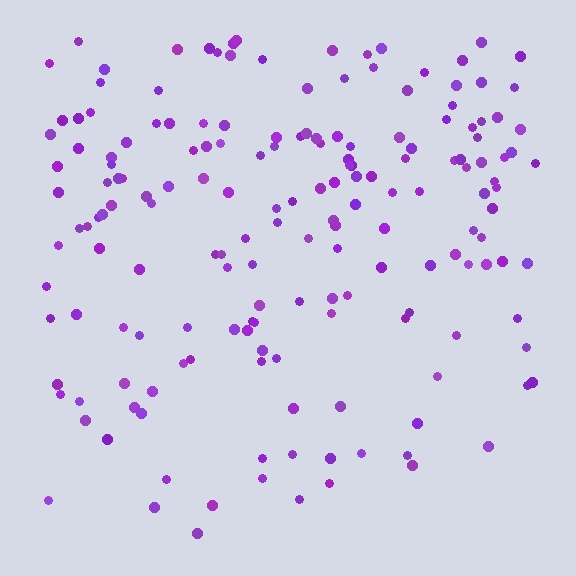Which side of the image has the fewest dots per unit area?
The bottom.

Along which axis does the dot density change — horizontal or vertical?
Vertical.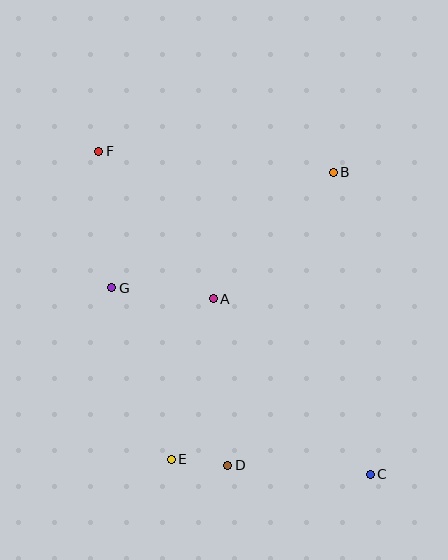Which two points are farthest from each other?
Points C and F are farthest from each other.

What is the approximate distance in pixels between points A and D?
The distance between A and D is approximately 167 pixels.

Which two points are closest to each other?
Points D and E are closest to each other.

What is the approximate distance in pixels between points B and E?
The distance between B and E is approximately 329 pixels.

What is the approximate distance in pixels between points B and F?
The distance between B and F is approximately 235 pixels.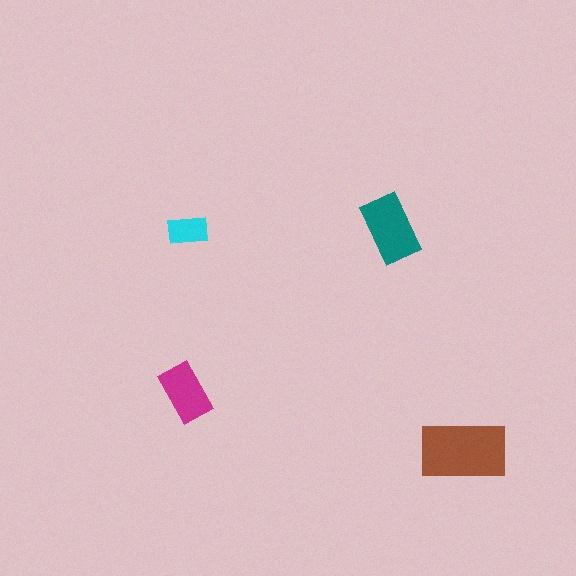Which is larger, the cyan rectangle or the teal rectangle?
The teal one.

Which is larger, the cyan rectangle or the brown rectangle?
The brown one.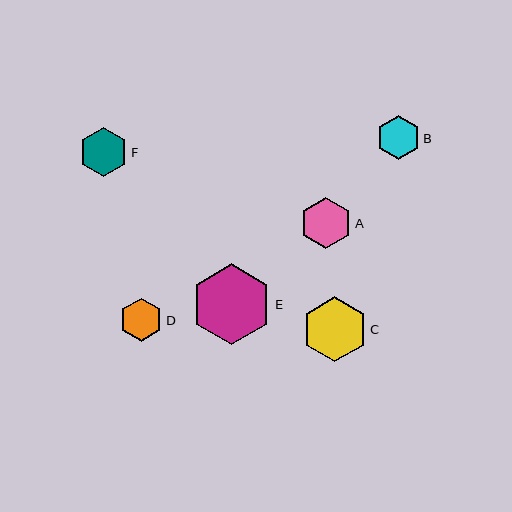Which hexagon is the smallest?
Hexagon D is the smallest with a size of approximately 43 pixels.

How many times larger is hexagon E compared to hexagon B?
Hexagon E is approximately 1.8 times the size of hexagon B.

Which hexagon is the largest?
Hexagon E is the largest with a size of approximately 81 pixels.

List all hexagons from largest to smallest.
From largest to smallest: E, C, A, F, B, D.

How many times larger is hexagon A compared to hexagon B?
Hexagon A is approximately 1.2 times the size of hexagon B.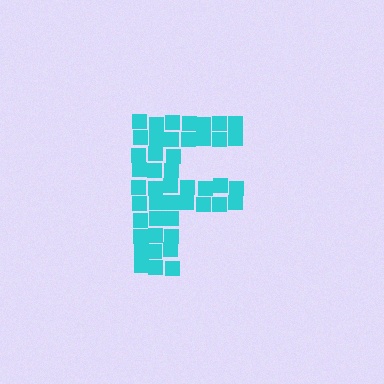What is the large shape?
The large shape is the letter F.